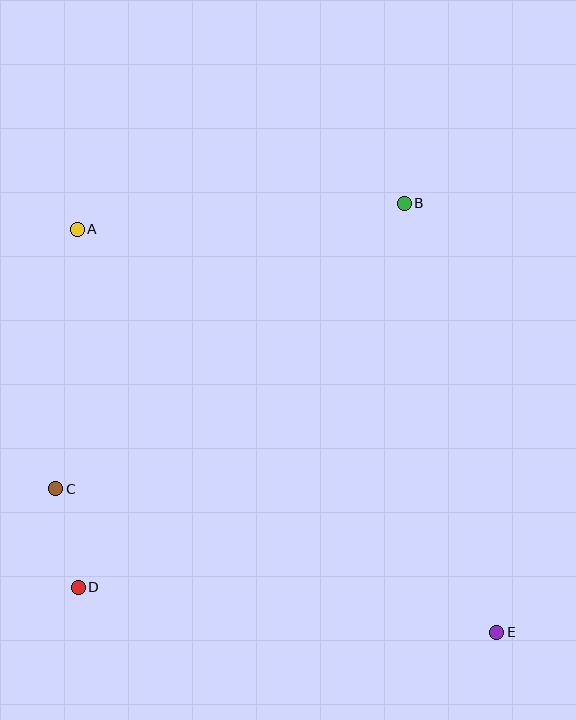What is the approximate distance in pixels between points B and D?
The distance between B and D is approximately 503 pixels.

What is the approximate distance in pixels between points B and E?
The distance between B and E is approximately 438 pixels.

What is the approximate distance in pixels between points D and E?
The distance between D and E is approximately 420 pixels.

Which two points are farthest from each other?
Points A and E are farthest from each other.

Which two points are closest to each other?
Points C and D are closest to each other.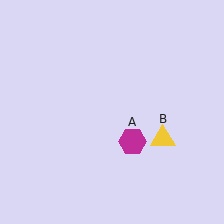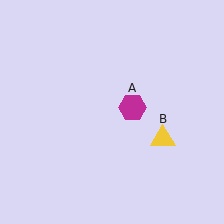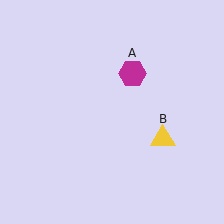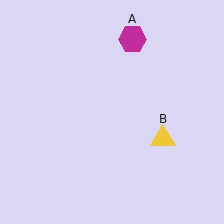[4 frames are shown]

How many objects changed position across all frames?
1 object changed position: magenta hexagon (object A).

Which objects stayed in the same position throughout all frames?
Yellow triangle (object B) remained stationary.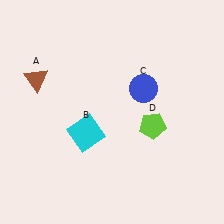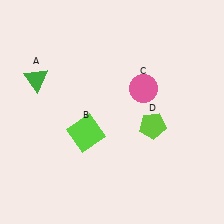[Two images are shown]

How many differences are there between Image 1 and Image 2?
There are 3 differences between the two images.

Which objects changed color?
A changed from brown to green. B changed from cyan to lime. C changed from blue to pink.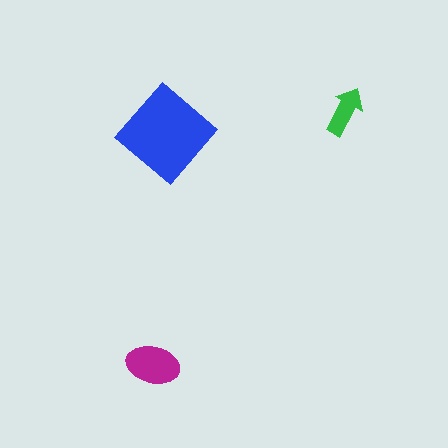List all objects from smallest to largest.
The green arrow, the magenta ellipse, the blue diamond.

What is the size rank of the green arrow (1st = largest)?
3rd.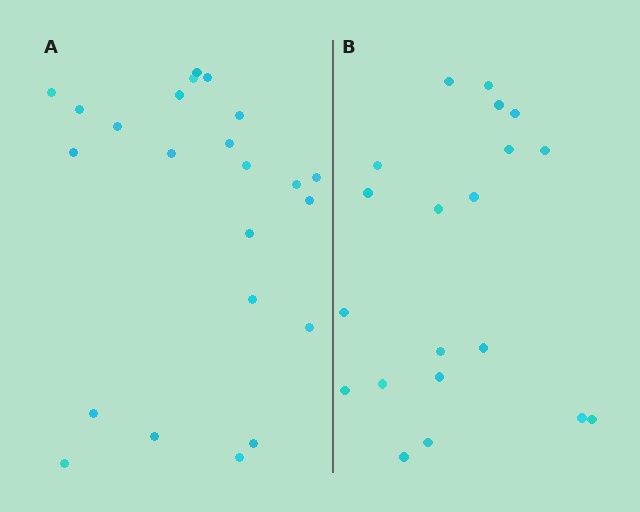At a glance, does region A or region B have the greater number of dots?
Region A (the left region) has more dots.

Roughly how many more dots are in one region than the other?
Region A has just a few more — roughly 2 or 3 more dots than region B.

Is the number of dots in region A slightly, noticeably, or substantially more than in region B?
Region A has only slightly more — the two regions are fairly close. The ratio is roughly 1.1 to 1.